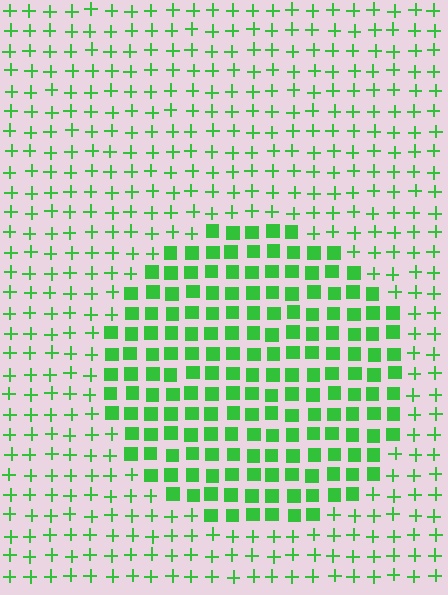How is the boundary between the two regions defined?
The boundary is defined by a change in element shape: squares inside vs. plus signs outside. All elements share the same color and spacing.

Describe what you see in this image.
The image is filled with small green elements arranged in a uniform grid. A circle-shaped region contains squares, while the surrounding area contains plus signs. The boundary is defined purely by the change in element shape.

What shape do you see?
I see a circle.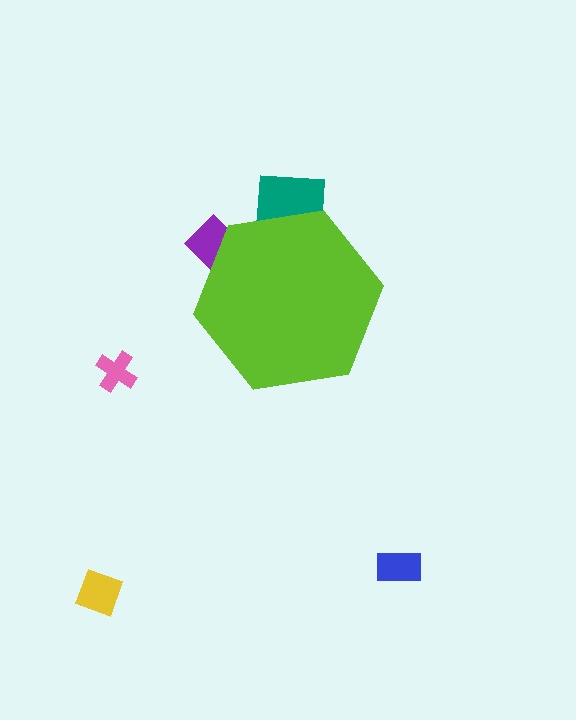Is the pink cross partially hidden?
No, the pink cross is fully visible.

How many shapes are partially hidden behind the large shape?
2 shapes are partially hidden.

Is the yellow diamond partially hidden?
No, the yellow diamond is fully visible.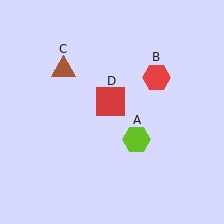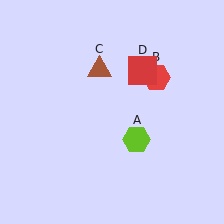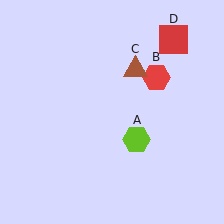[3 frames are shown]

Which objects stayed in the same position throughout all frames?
Lime hexagon (object A) and red hexagon (object B) remained stationary.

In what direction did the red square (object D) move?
The red square (object D) moved up and to the right.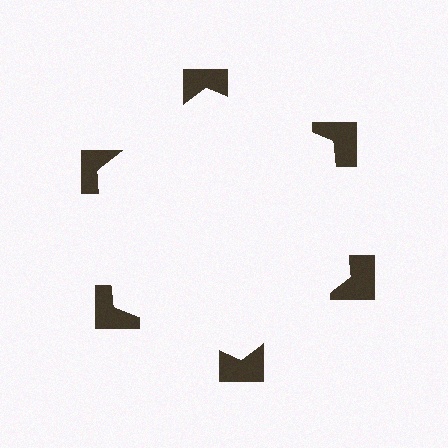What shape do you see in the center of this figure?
An illusory hexagon — its edges are inferred from the aligned wedge cuts in the notched squares, not physically drawn.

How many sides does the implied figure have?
6 sides.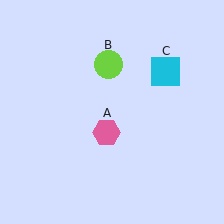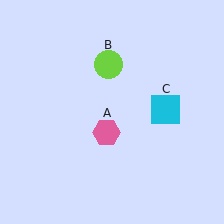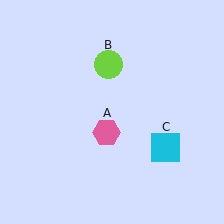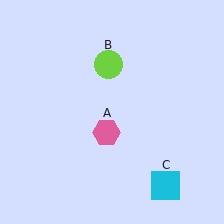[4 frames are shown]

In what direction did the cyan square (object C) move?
The cyan square (object C) moved down.